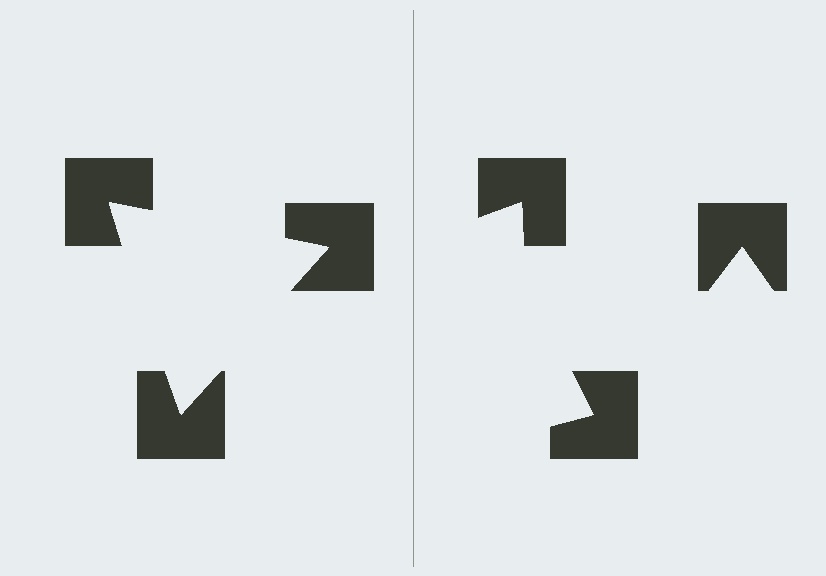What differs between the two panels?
The notched squares are positioned identically on both sides; only the wedge orientations differ. On the left they align to a triangle; on the right they are misaligned.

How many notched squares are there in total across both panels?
6 — 3 on each side.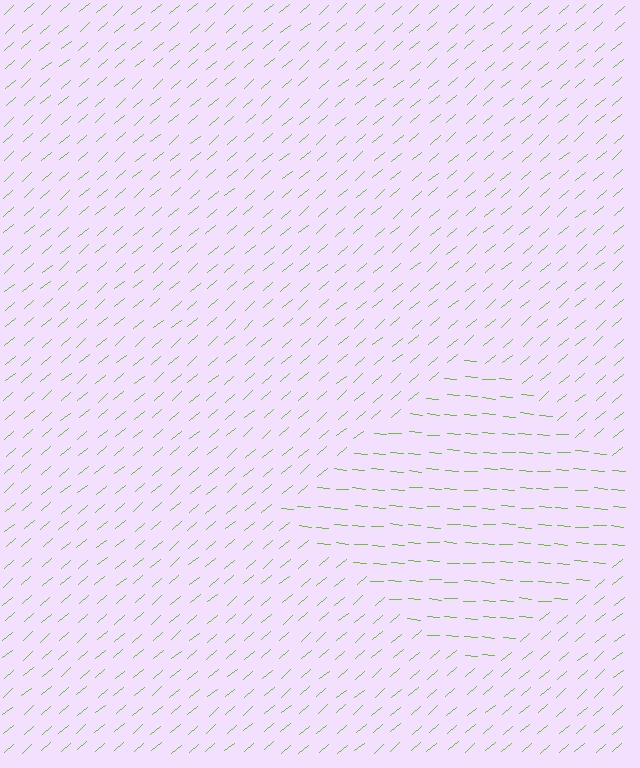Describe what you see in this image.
The image is filled with small lime line segments. A diamond region in the image has lines oriented differently from the surrounding lines, creating a visible texture boundary.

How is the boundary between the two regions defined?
The boundary is defined purely by a change in line orientation (approximately 45 degrees difference). All lines are the same color and thickness.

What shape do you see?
I see a diamond.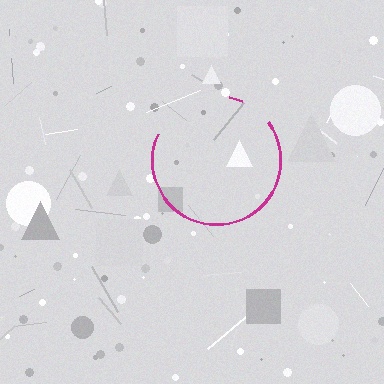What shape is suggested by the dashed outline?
The dashed outline suggests a circle.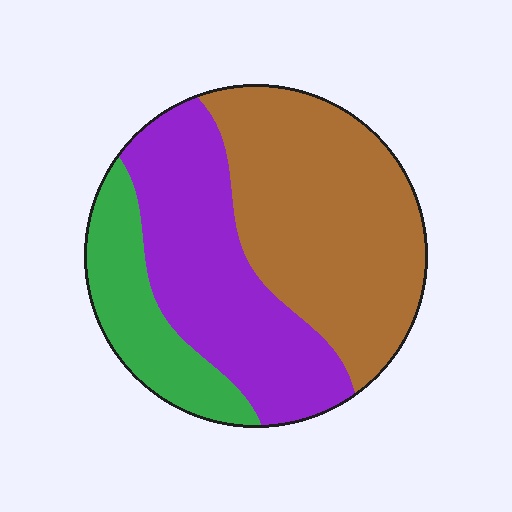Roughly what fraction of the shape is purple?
Purple covers about 35% of the shape.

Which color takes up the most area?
Brown, at roughly 45%.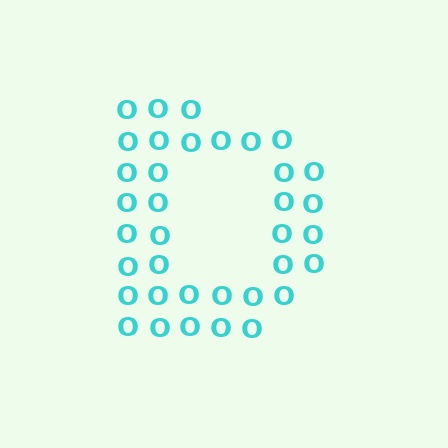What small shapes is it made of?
It is made of small letter O's.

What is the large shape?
The large shape is the letter D.